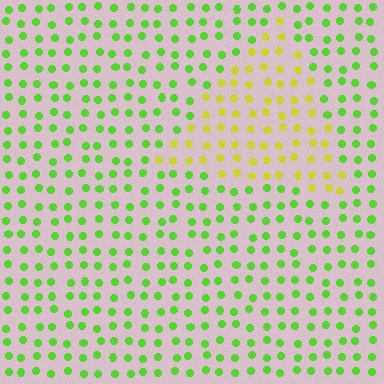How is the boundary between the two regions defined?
The boundary is defined purely by a slight shift in hue (about 43 degrees). Spacing, size, and orientation are identical on both sides.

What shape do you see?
I see a triangle.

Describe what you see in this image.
The image is filled with small lime elements in a uniform arrangement. A triangle-shaped region is visible where the elements are tinted to a slightly different hue, forming a subtle color boundary.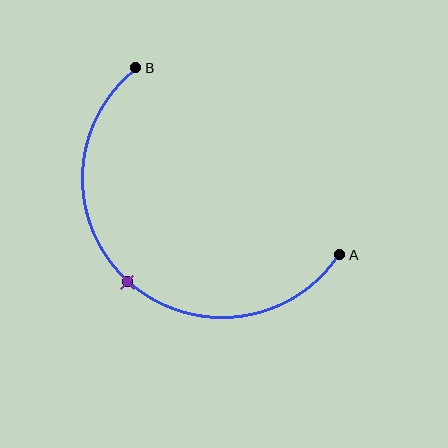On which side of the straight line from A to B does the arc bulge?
The arc bulges below and to the left of the straight line connecting A and B.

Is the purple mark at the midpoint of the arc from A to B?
Yes. The purple mark lies on the arc at equal arc-length from both A and B — it is the arc midpoint.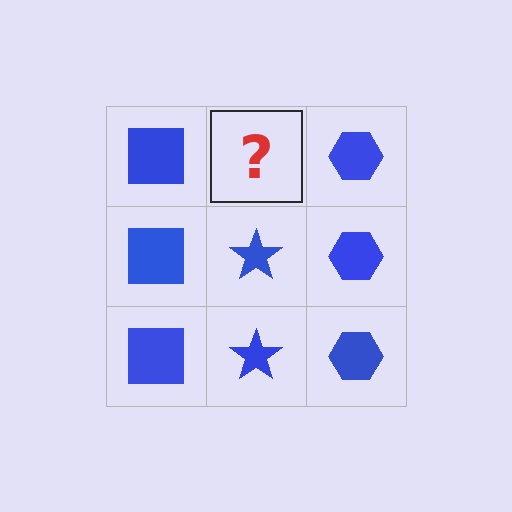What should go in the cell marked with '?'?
The missing cell should contain a blue star.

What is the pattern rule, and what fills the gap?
The rule is that each column has a consistent shape. The gap should be filled with a blue star.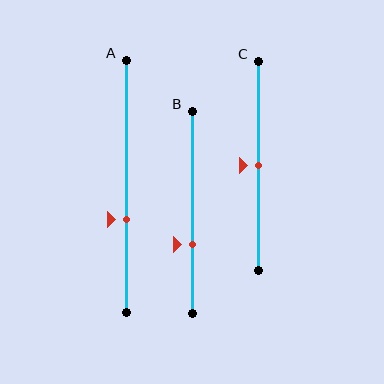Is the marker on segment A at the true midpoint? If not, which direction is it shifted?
No, the marker on segment A is shifted downward by about 13% of the segment length.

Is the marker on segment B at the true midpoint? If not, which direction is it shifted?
No, the marker on segment B is shifted downward by about 16% of the segment length.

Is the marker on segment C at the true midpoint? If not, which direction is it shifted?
Yes, the marker on segment C is at the true midpoint.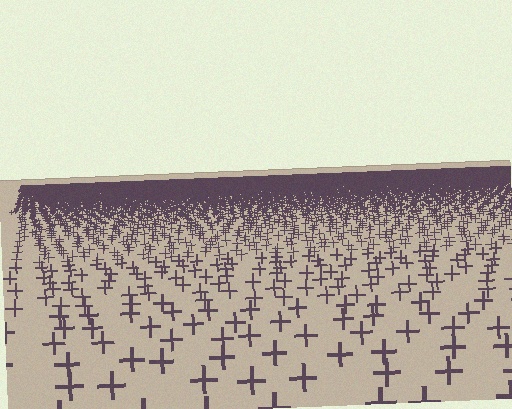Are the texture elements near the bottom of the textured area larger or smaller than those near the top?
Larger. Near the bottom, elements are closer to the viewer and appear at a bigger on-screen size.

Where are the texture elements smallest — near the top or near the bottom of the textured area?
Near the top.